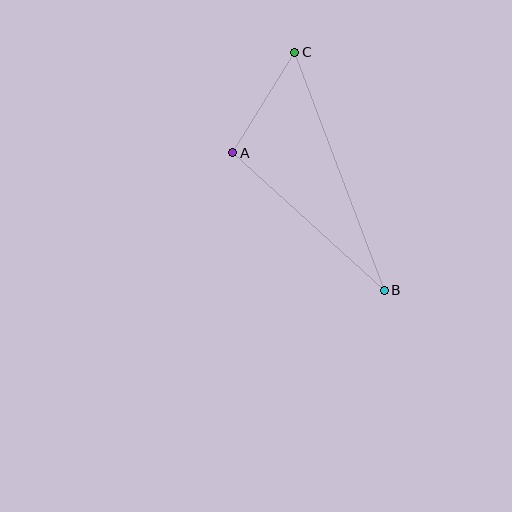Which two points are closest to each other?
Points A and C are closest to each other.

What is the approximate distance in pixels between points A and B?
The distance between A and B is approximately 204 pixels.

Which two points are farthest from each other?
Points B and C are farthest from each other.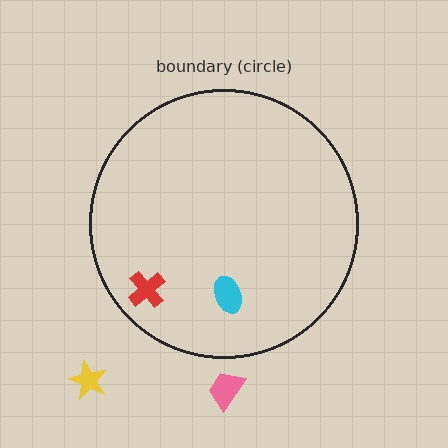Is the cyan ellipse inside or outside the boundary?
Inside.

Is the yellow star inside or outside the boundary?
Outside.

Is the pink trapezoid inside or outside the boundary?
Outside.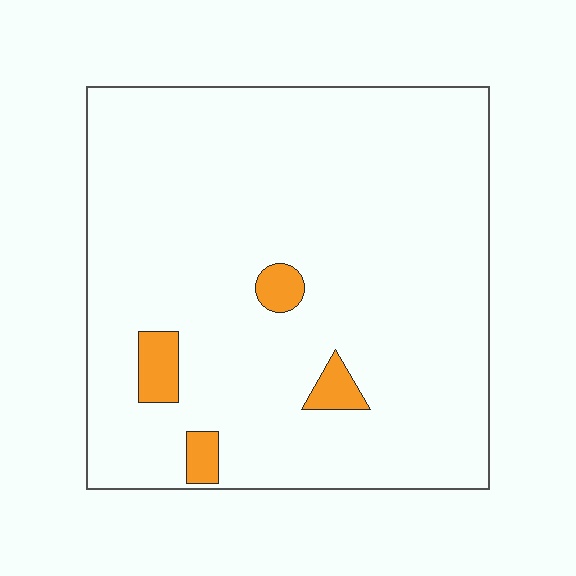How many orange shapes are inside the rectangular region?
4.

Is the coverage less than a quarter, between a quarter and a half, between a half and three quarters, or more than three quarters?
Less than a quarter.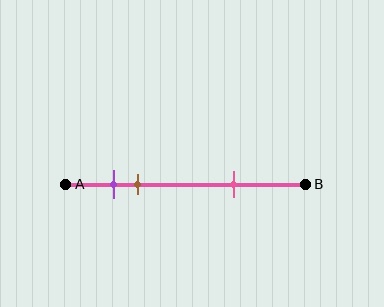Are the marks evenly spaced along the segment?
No, the marks are not evenly spaced.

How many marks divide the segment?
There are 3 marks dividing the segment.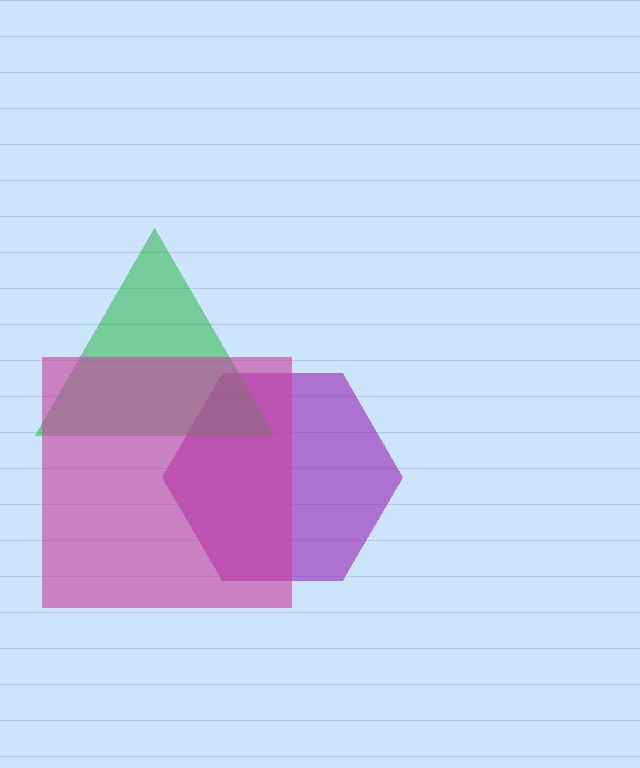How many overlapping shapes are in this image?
There are 3 overlapping shapes in the image.